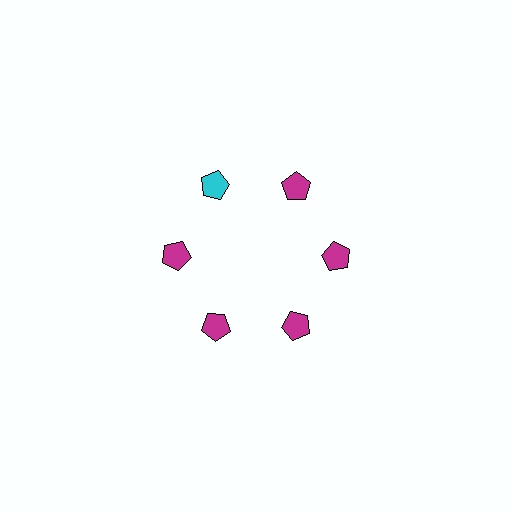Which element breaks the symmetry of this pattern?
The cyan pentagon at roughly the 11 o'clock position breaks the symmetry. All other shapes are magenta pentagons.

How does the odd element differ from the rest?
It has a different color: cyan instead of magenta.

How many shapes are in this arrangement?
There are 6 shapes arranged in a ring pattern.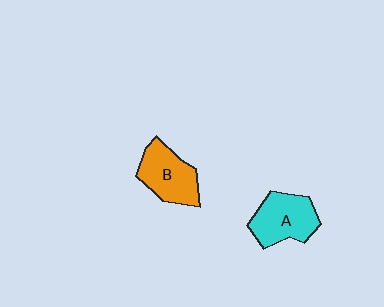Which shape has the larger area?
Shape A (cyan).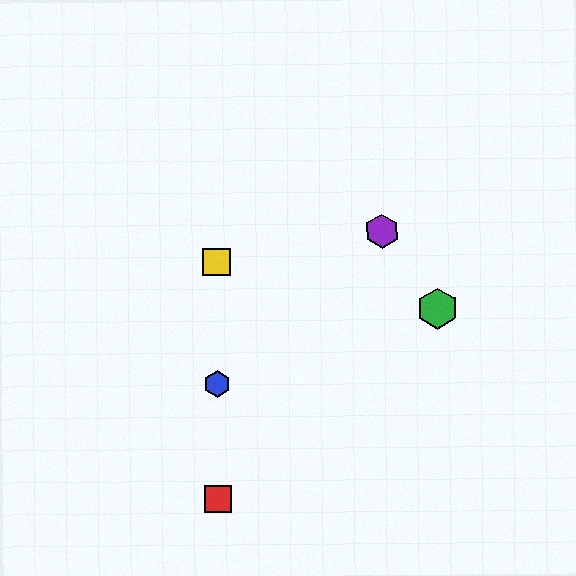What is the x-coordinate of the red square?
The red square is at x≈218.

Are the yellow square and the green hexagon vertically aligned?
No, the yellow square is at x≈216 and the green hexagon is at x≈438.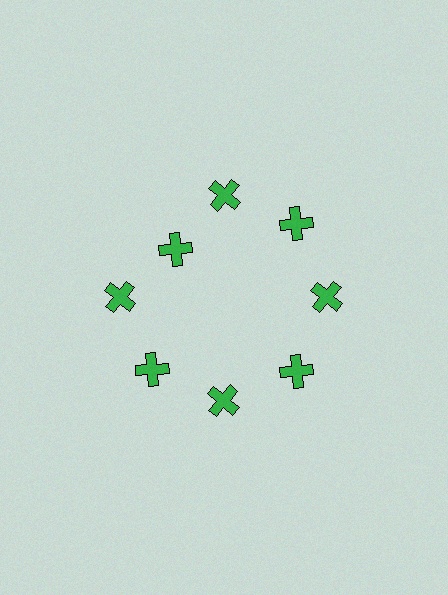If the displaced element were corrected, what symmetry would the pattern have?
It would have 8-fold rotational symmetry — the pattern would map onto itself every 45 degrees.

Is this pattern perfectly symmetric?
No. The 8 green crosses are arranged in a ring, but one element near the 10 o'clock position is pulled inward toward the center, breaking the 8-fold rotational symmetry.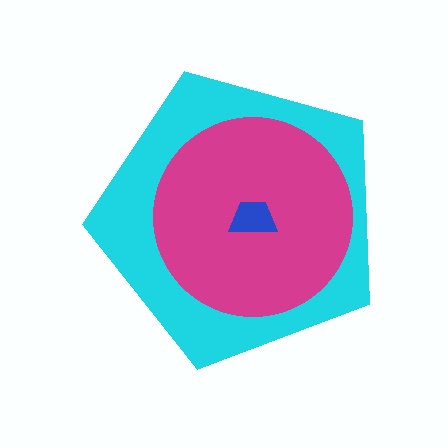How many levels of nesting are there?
3.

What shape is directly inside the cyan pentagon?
The magenta circle.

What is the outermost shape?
The cyan pentagon.